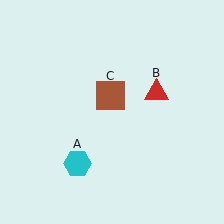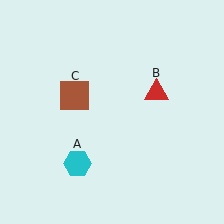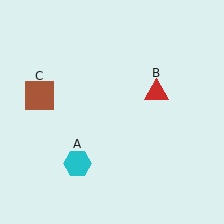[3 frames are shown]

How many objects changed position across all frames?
1 object changed position: brown square (object C).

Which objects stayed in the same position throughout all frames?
Cyan hexagon (object A) and red triangle (object B) remained stationary.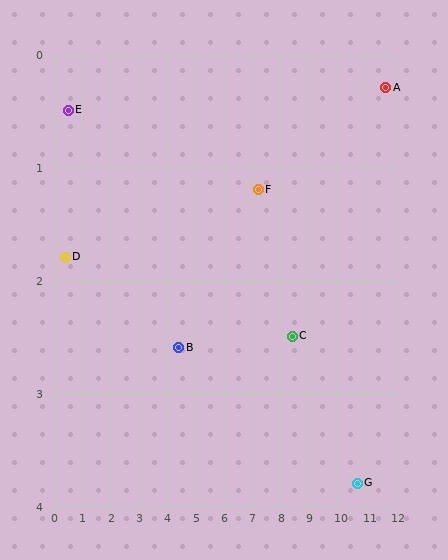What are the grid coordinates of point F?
Point F is at approximately (7.2, 1.2).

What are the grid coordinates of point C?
Point C is at approximately (8.4, 2.5).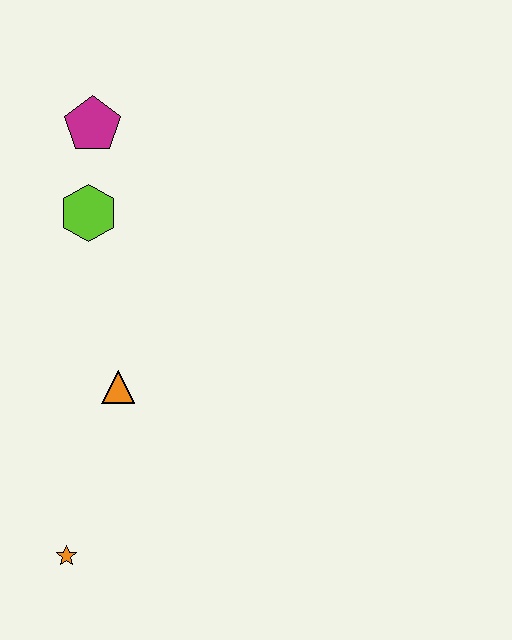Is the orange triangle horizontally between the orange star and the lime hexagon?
No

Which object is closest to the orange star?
The orange triangle is closest to the orange star.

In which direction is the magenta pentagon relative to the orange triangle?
The magenta pentagon is above the orange triangle.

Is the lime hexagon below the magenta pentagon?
Yes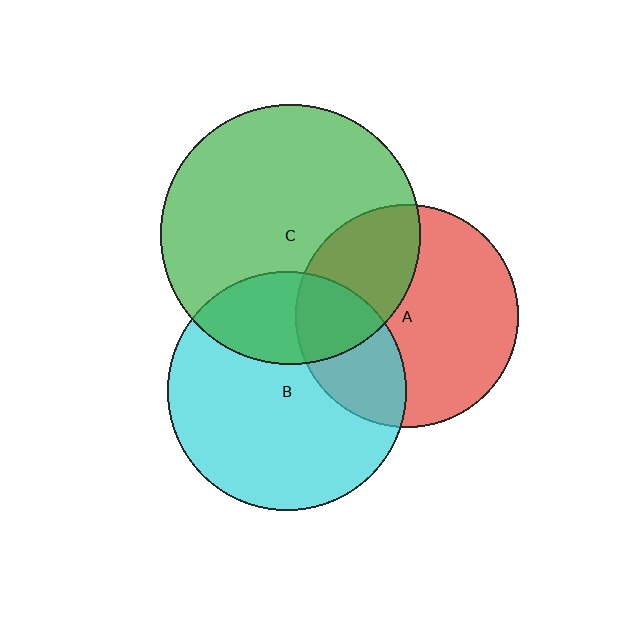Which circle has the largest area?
Circle C (green).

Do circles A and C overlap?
Yes.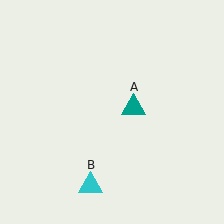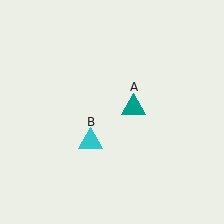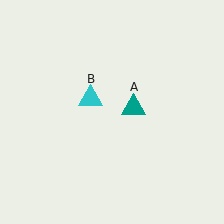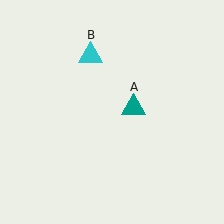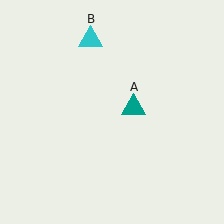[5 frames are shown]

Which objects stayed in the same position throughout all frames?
Teal triangle (object A) remained stationary.